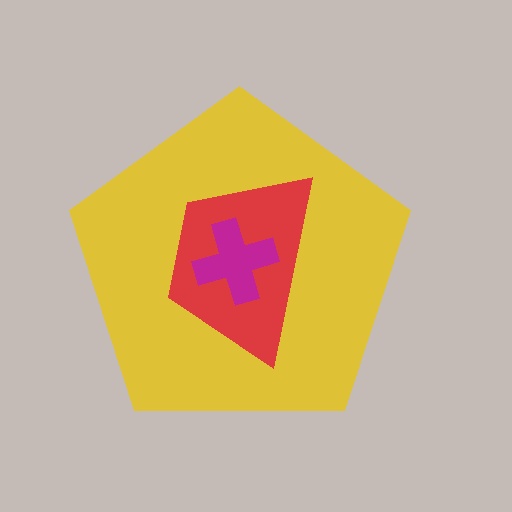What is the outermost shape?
The yellow pentagon.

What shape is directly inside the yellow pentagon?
The red trapezoid.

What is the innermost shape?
The magenta cross.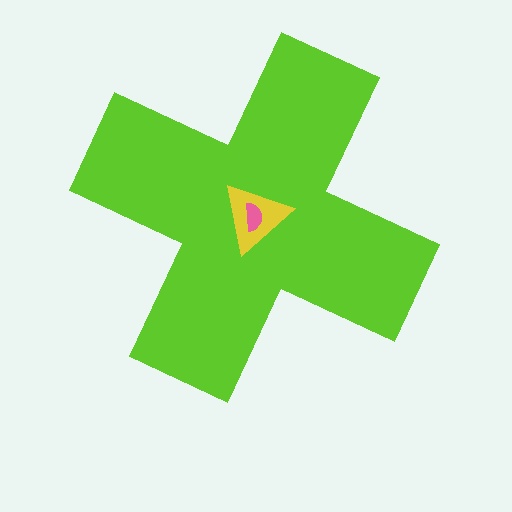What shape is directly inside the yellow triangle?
The pink semicircle.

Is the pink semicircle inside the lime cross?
Yes.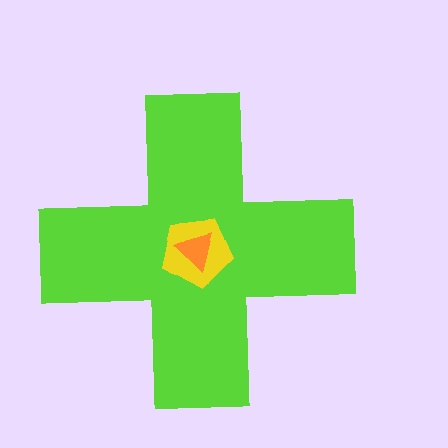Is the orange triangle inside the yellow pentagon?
Yes.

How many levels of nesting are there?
3.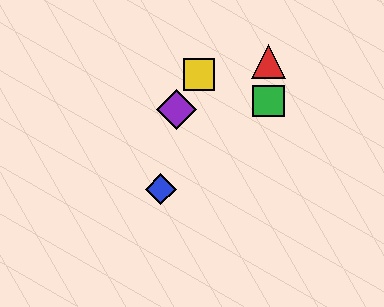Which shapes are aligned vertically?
The red triangle, the green square are aligned vertically.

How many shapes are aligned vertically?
2 shapes (the red triangle, the green square) are aligned vertically.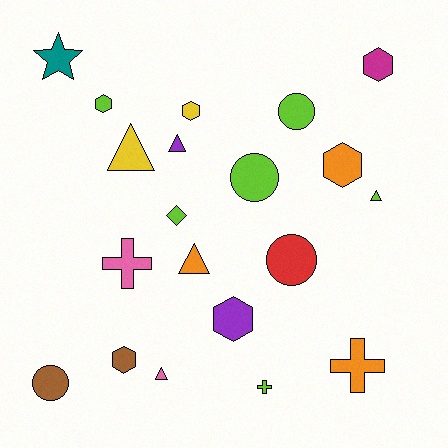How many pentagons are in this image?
There are no pentagons.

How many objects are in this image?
There are 20 objects.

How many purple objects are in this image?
There are 2 purple objects.